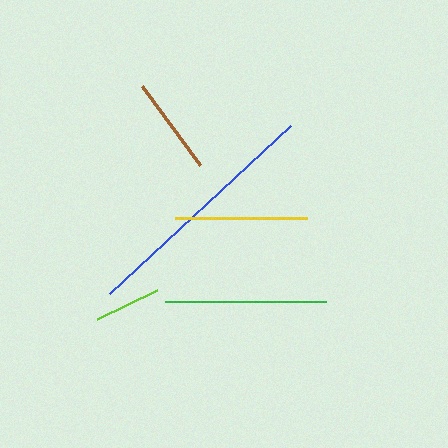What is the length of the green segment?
The green segment is approximately 161 pixels long.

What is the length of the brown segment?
The brown segment is approximately 98 pixels long.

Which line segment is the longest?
The blue line is the longest at approximately 246 pixels.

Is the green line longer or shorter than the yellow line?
The green line is longer than the yellow line.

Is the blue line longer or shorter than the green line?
The blue line is longer than the green line.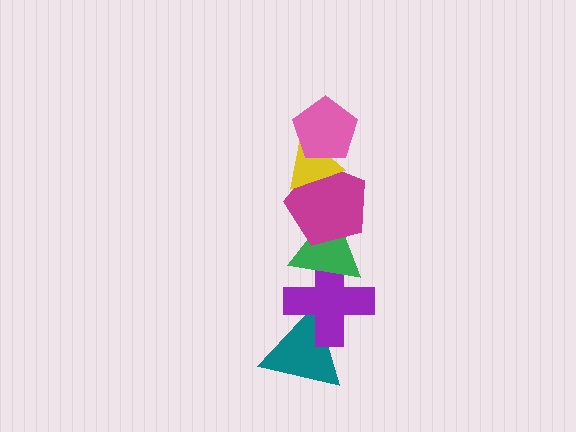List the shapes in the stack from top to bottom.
From top to bottom: the pink pentagon, the yellow triangle, the magenta pentagon, the green triangle, the purple cross, the teal triangle.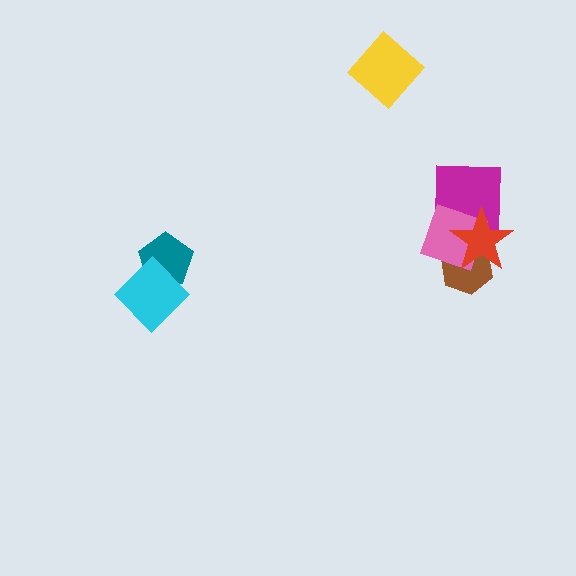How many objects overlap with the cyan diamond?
1 object overlaps with the cyan diamond.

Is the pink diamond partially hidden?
Yes, it is partially covered by another shape.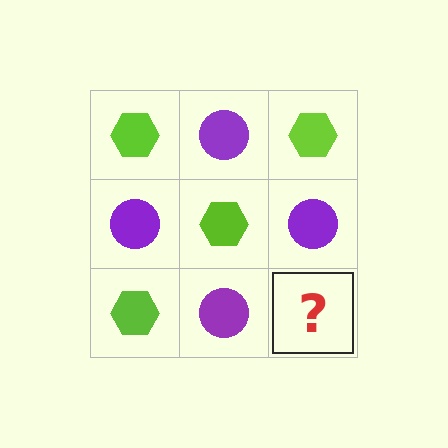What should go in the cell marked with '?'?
The missing cell should contain a lime hexagon.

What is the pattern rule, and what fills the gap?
The rule is that it alternates lime hexagon and purple circle in a checkerboard pattern. The gap should be filled with a lime hexagon.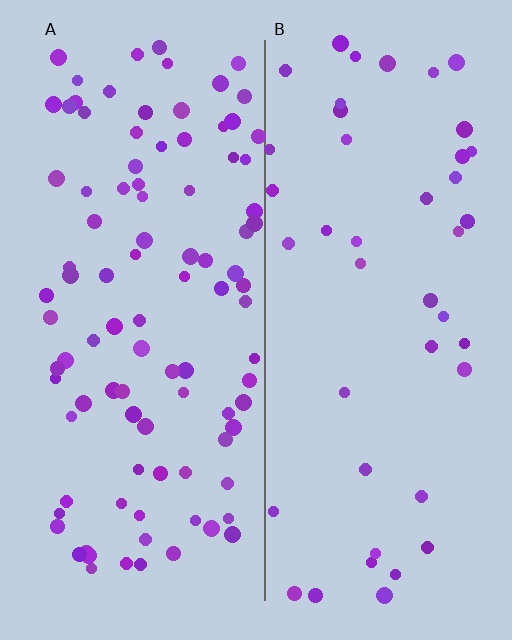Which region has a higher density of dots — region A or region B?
A (the left).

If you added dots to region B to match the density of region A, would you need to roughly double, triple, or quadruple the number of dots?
Approximately double.